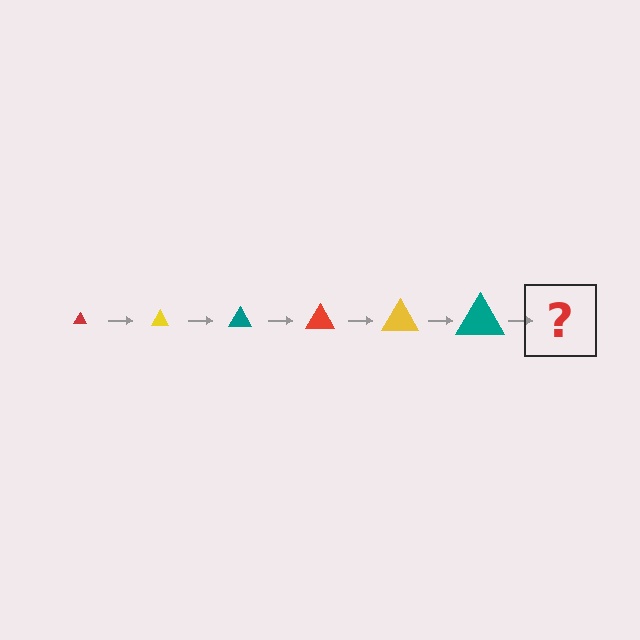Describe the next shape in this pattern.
It should be a red triangle, larger than the previous one.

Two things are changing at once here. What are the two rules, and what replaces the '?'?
The two rules are that the triangle grows larger each step and the color cycles through red, yellow, and teal. The '?' should be a red triangle, larger than the previous one.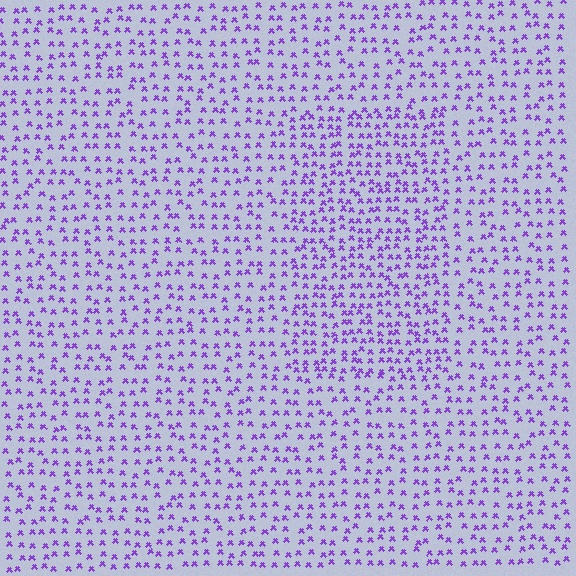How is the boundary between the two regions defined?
The boundary is defined by a change in element density (approximately 1.5x ratio). All elements are the same color, size, and shape.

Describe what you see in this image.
The image contains small purple elements arranged at two different densities. A rectangle-shaped region is visible where the elements are more densely packed than the surrounding area.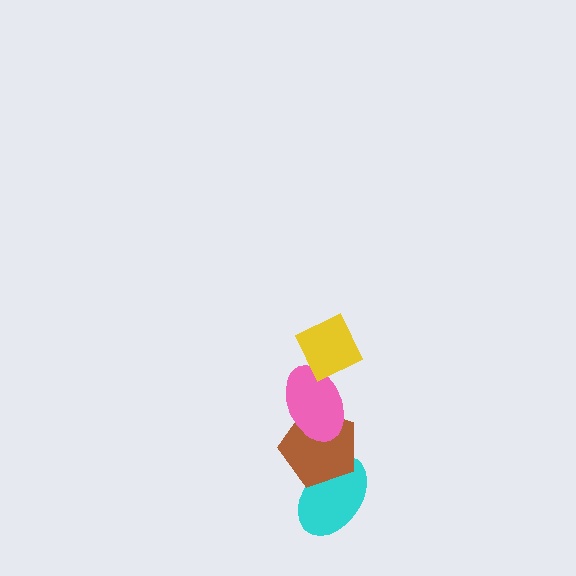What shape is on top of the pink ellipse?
The yellow diamond is on top of the pink ellipse.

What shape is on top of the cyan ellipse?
The brown pentagon is on top of the cyan ellipse.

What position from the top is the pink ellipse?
The pink ellipse is 2nd from the top.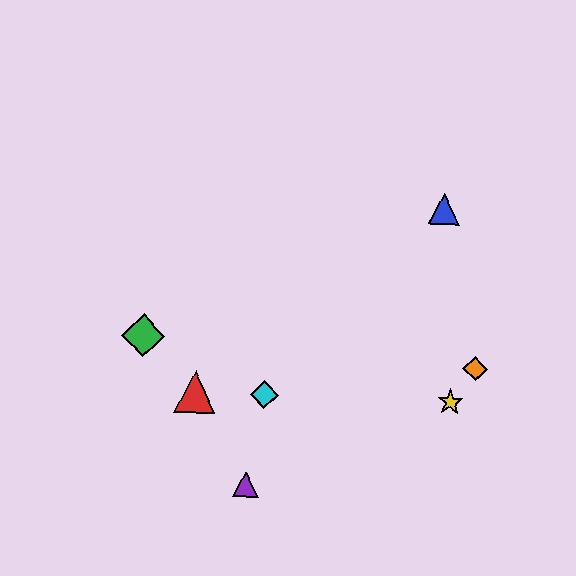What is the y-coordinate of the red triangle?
The red triangle is at y≈392.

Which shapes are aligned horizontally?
The red triangle, the yellow star, the cyan diamond are aligned horizontally.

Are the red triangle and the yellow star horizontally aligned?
Yes, both are at y≈392.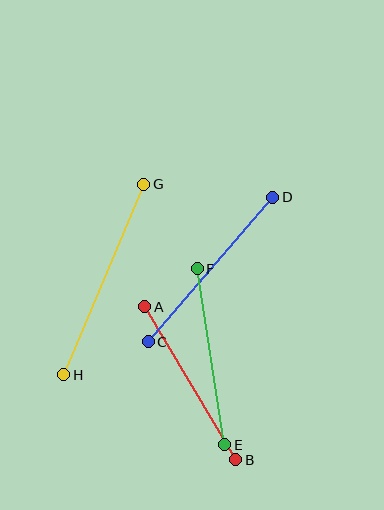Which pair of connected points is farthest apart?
Points G and H are farthest apart.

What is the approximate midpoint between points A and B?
The midpoint is at approximately (190, 383) pixels.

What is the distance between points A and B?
The distance is approximately 178 pixels.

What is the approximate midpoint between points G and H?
The midpoint is at approximately (104, 279) pixels.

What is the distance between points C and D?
The distance is approximately 191 pixels.